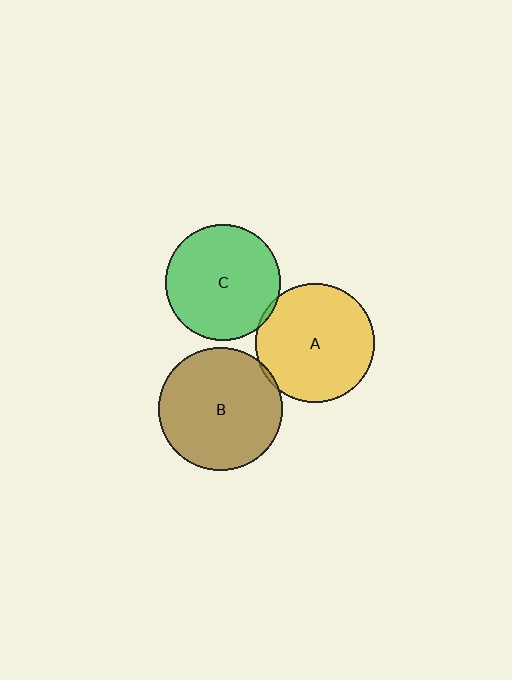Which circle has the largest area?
Circle B (brown).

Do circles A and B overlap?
Yes.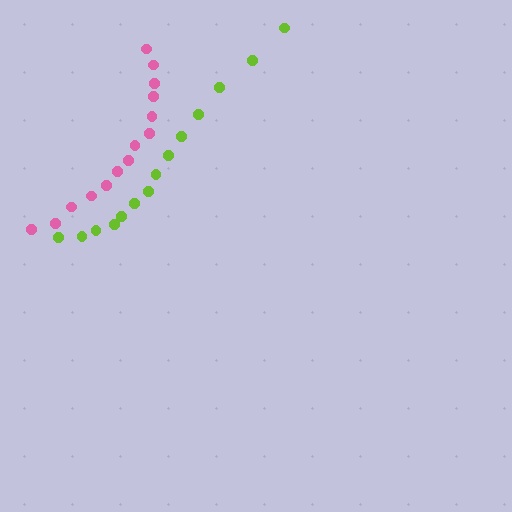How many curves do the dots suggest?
There are 2 distinct paths.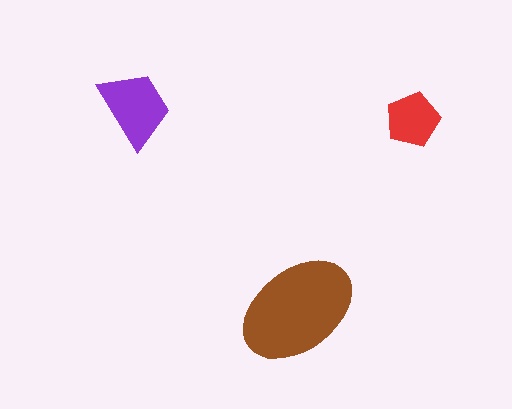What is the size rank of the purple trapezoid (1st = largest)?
2nd.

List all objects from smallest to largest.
The red pentagon, the purple trapezoid, the brown ellipse.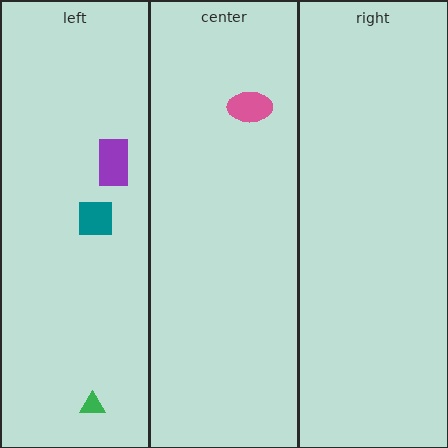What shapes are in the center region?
The pink ellipse.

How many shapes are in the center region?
1.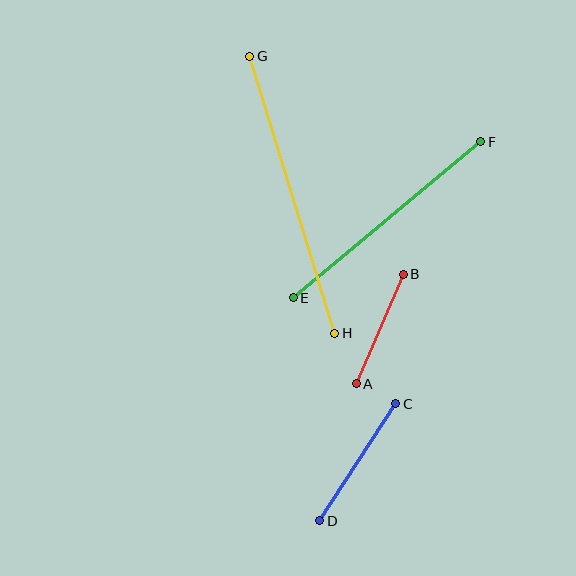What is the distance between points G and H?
The distance is approximately 290 pixels.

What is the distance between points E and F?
The distance is approximately 244 pixels.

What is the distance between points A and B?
The distance is approximately 119 pixels.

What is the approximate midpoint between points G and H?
The midpoint is at approximately (292, 195) pixels.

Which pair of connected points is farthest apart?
Points G and H are farthest apart.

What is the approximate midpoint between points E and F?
The midpoint is at approximately (387, 220) pixels.